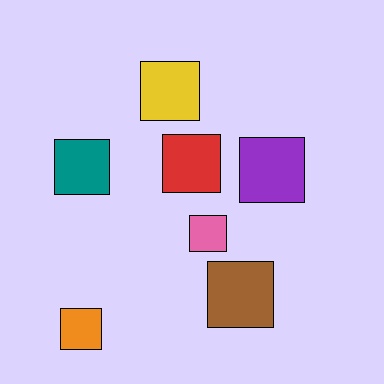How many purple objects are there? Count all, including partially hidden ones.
There is 1 purple object.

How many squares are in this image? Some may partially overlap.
There are 7 squares.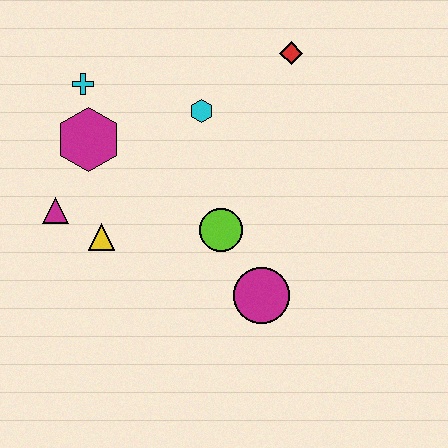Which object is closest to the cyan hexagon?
The red diamond is closest to the cyan hexagon.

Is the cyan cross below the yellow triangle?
No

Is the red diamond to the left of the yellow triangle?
No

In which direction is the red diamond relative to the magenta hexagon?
The red diamond is to the right of the magenta hexagon.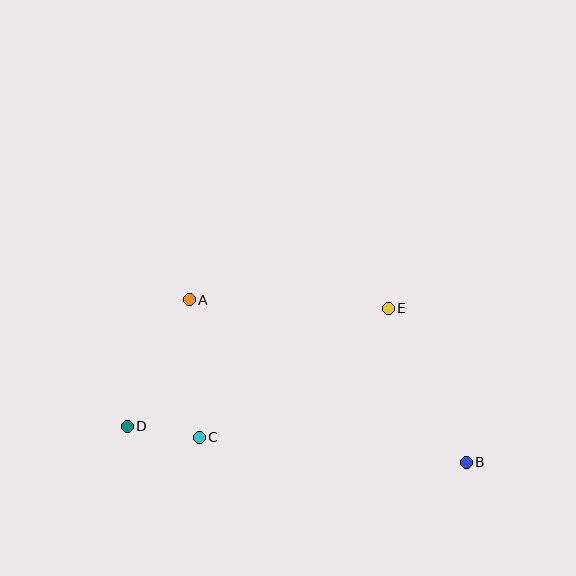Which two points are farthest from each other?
Points B and D are farthest from each other.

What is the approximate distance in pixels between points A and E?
The distance between A and E is approximately 199 pixels.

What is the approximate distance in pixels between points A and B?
The distance between A and B is approximately 321 pixels.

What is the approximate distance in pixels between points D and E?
The distance between D and E is approximately 286 pixels.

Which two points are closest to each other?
Points C and D are closest to each other.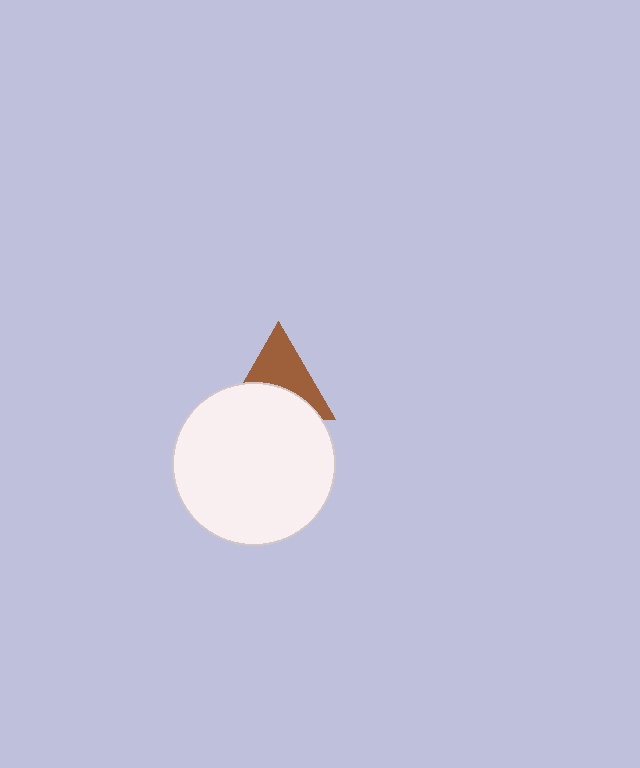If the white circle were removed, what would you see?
You would see the complete brown triangle.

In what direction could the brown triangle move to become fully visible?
The brown triangle could move up. That would shift it out from behind the white circle entirely.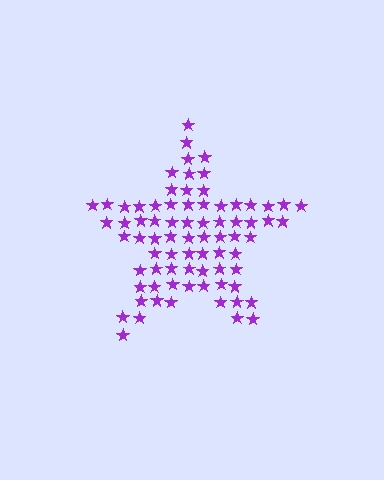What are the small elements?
The small elements are stars.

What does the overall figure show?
The overall figure shows a star.